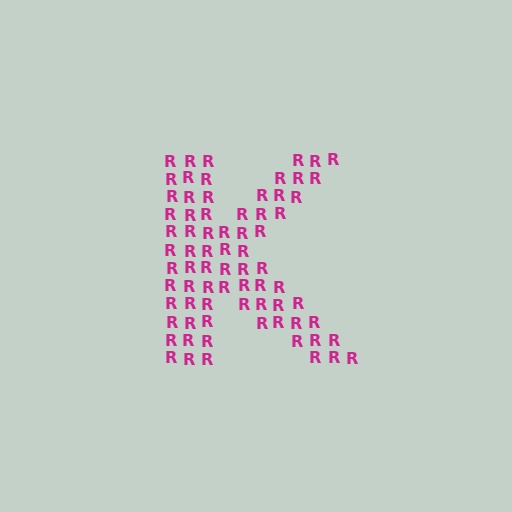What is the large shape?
The large shape is the letter K.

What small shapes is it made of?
It is made of small letter R's.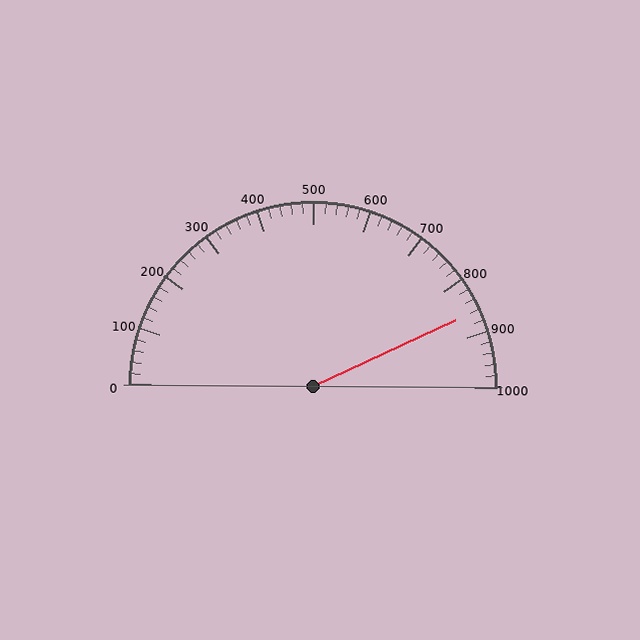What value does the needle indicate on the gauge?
The needle indicates approximately 860.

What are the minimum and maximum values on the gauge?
The gauge ranges from 0 to 1000.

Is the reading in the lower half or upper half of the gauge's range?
The reading is in the upper half of the range (0 to 1000).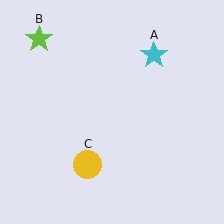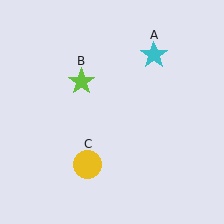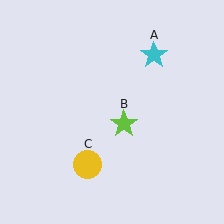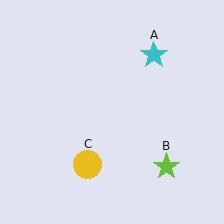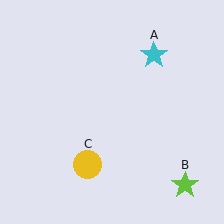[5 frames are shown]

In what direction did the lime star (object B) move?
The lime star (object B) moved down and to the right.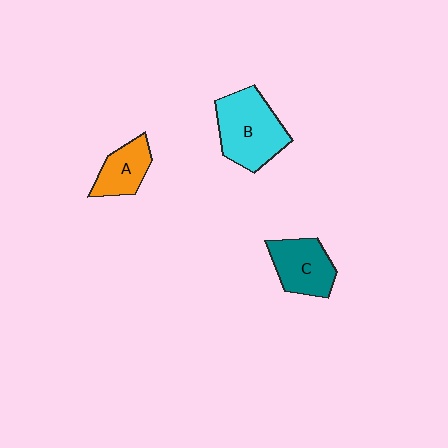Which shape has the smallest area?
Shape A (orange).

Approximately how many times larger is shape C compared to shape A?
Approximately 1.3 times.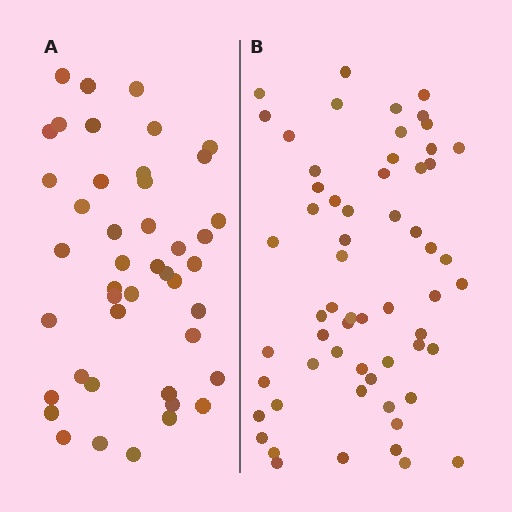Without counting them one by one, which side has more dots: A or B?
Region B (the right region) has more dots.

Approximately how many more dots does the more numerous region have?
Region B has approximately 15 more dots than region A.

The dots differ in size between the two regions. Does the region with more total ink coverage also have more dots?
No. Region A has more total ink coverage because its dots are larger, but region B actually contains more individual dots. Total area can be misleading — the number of items is what matters here.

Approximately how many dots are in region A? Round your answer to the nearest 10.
About 40 dots. (The exact count is 44, which rounds to 40.)